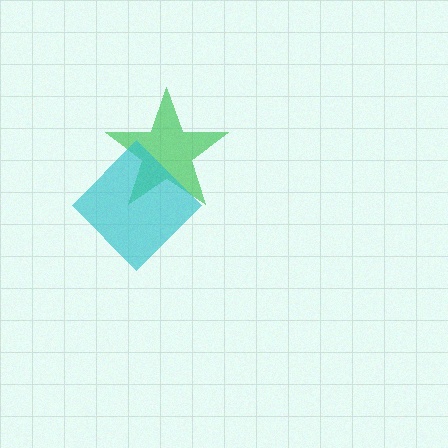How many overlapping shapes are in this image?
There are 2 overlapping shapes in the image.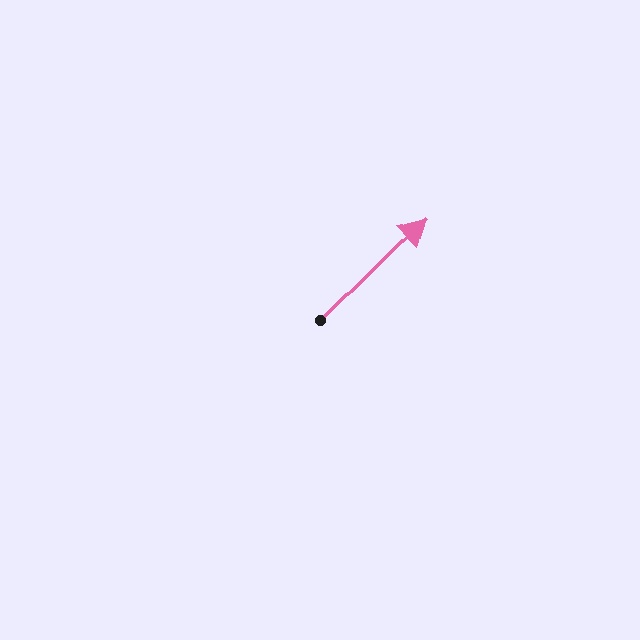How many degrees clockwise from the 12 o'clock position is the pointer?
Approximately 45 degrees.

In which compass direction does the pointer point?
Northeast.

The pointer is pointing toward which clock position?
Roughly 2 o'clock.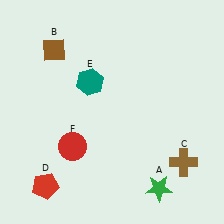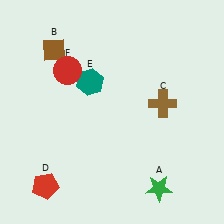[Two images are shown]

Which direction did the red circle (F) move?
The red circle (F) moved up.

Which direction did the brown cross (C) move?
The brown cross (C) moved up.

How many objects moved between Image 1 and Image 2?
2 objects moved between the two images.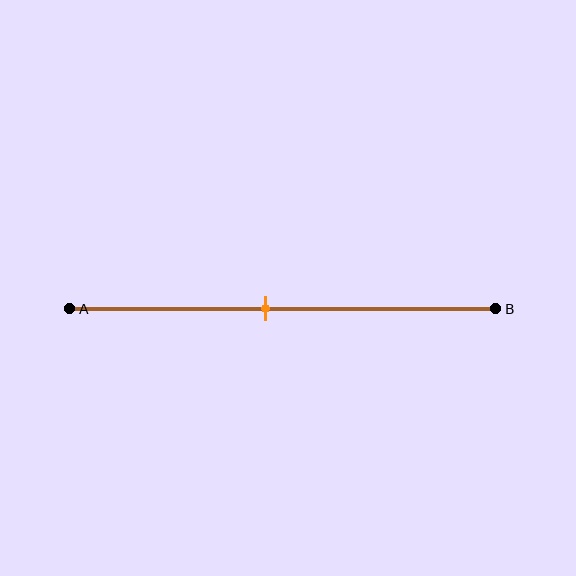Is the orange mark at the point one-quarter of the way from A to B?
No, the mark is at about 45% from A, not at the 25% one-quarter point.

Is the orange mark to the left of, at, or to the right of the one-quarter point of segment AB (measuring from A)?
The orange mark is to the right of the one-quarter point of segment AB.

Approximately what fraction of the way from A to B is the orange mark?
The orange mark is approximately 45% of the way from A to B.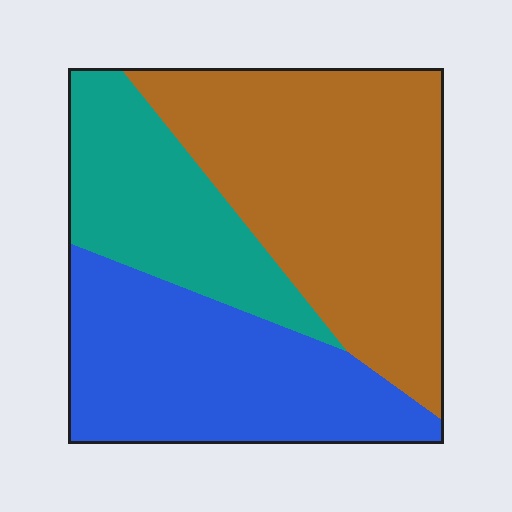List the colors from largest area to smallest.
From largest to smallest: brown, blue, teal.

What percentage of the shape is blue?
Blue takes up about one third (1/3) of the shape.